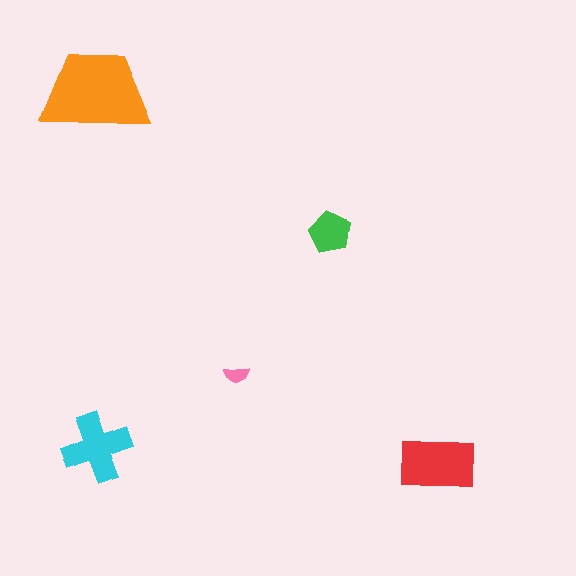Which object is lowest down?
The red rectangle is bottommost.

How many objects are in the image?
There are 5 objects in the image.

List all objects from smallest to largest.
The pink semicircle, the green pentagon, the cyan cross, the red rectangle, the orange trapezoid.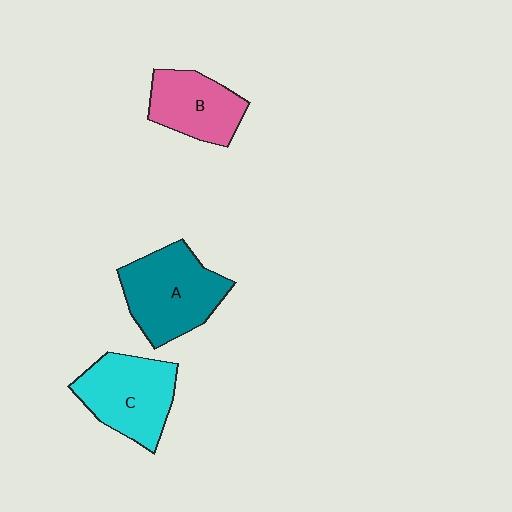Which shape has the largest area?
Shape A (teal).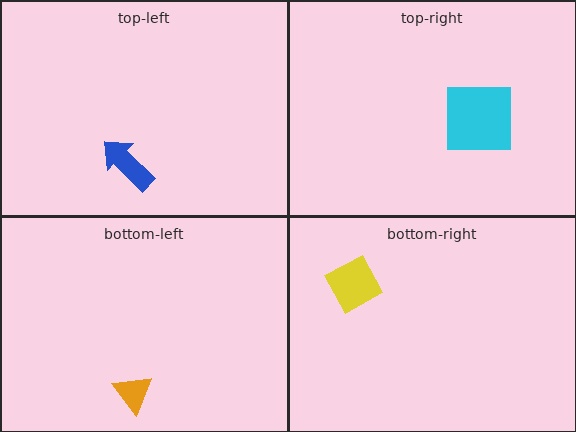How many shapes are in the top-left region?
1.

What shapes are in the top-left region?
The blue arrow.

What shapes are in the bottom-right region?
The yellow diamond.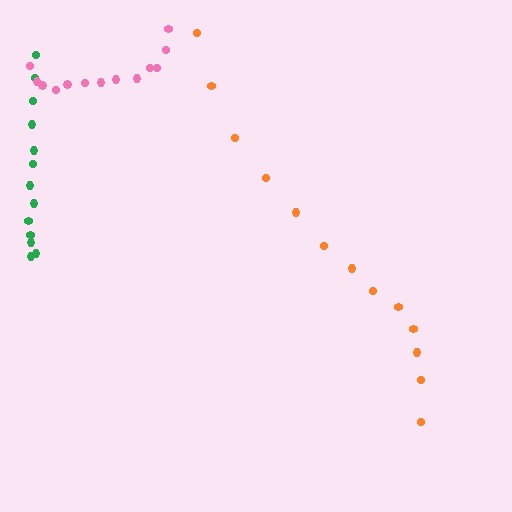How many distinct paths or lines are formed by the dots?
There are 3 distinct paths.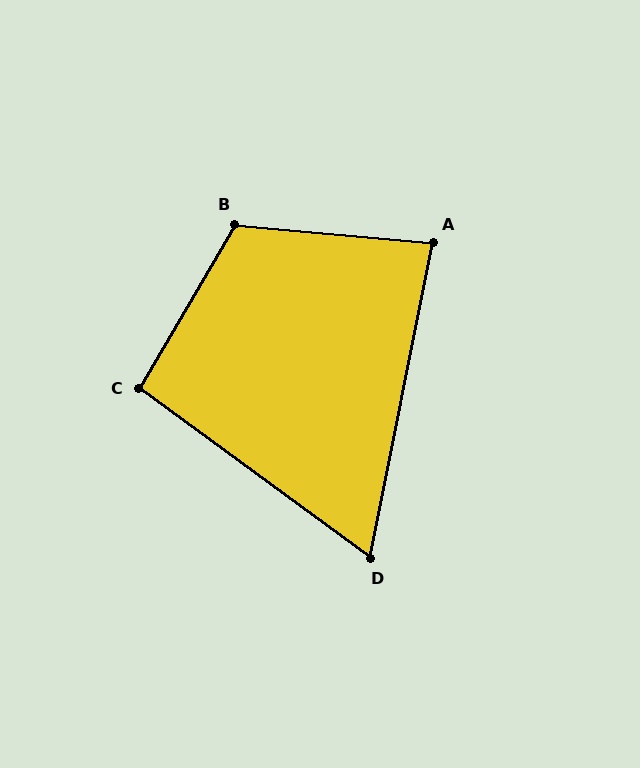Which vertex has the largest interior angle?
B, at approximately 115 degrees.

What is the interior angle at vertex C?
Approximately 96 degrees (obtuse).